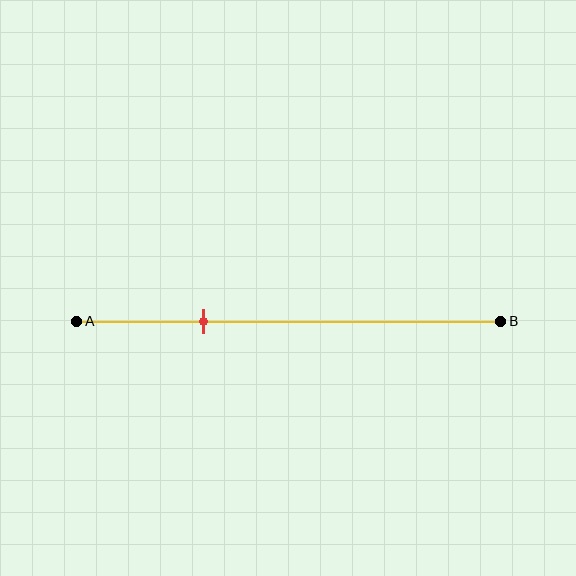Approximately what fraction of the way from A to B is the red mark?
The red mark is approximately 30% of the way from A to B.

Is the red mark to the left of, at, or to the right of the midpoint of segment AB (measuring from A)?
The red mark is to the left of the midpoint of segment AB.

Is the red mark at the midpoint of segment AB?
No, the mark is at about 30% from A, not at the 50% midpoint.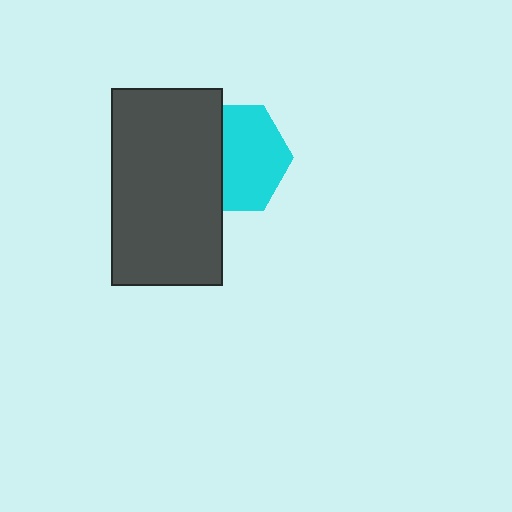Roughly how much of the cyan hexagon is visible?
About half of it is visible (roughly 60%).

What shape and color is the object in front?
The object in front is a dark gray rectangle.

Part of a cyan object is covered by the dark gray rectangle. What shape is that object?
It is a hexagon.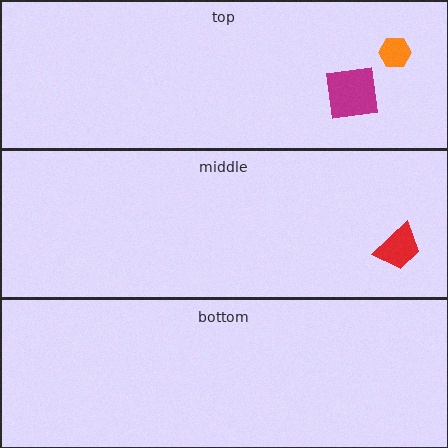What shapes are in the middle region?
The red trapezoid.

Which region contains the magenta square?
The top region.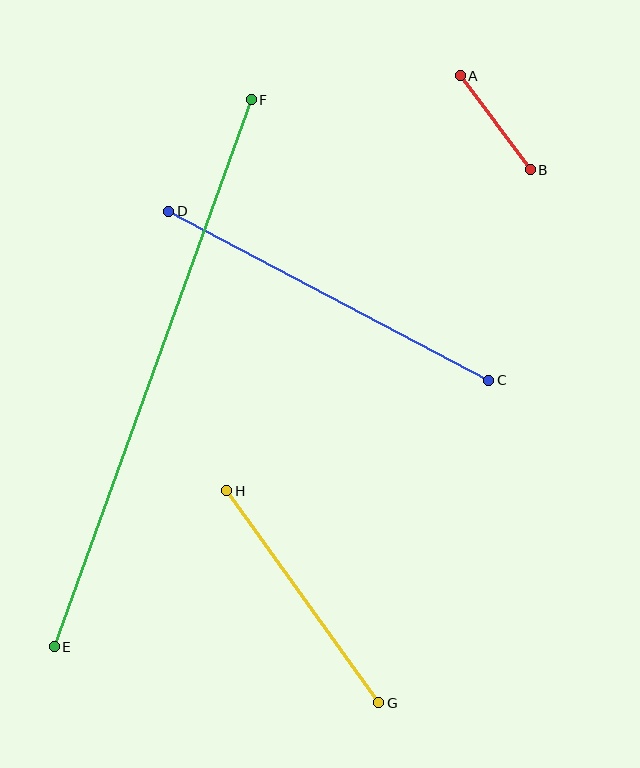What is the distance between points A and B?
The distance is approximately 117 pixels.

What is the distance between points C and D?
The distance is approximately 362 pixels.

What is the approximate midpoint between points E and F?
The midpoint is at approximately (153, 373) pixels.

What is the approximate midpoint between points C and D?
The midpoint is at approximately (329, 296) pixels.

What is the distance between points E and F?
The distance is approximately 582 pixels.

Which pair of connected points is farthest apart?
Points E and F are farthest apart.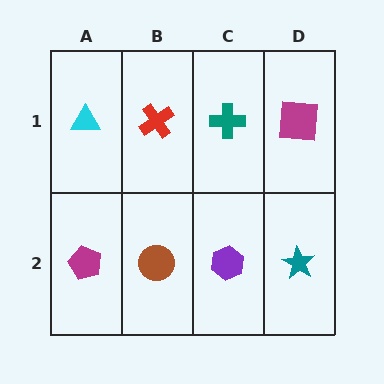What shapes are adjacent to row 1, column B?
A brown circle (row 2, column B), a cyan triangle (row 1, column A), a teal cross (row 1, column C).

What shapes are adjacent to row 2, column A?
A cyan triangle (row 1, column A), a brown circle (row 2, column B).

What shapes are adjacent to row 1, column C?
A purple hexagon (row 2, column C), a red cross (row 1, column B), a magenta square (row 1, column D).